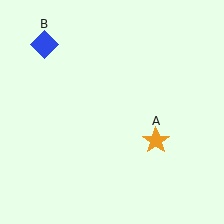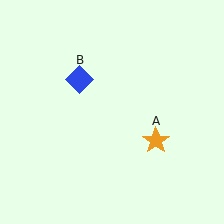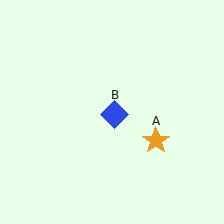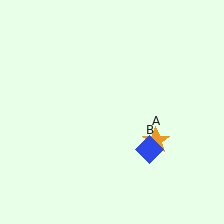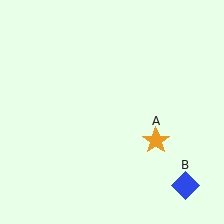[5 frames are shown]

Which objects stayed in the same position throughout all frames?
Orange star (object A) remained stationary.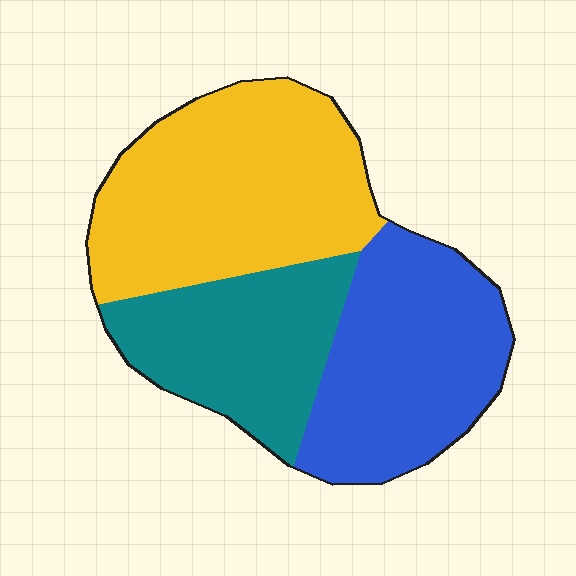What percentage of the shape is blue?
Blue covers 33% of the shape.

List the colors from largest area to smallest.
From largest to smallest: yellow, blue, teal.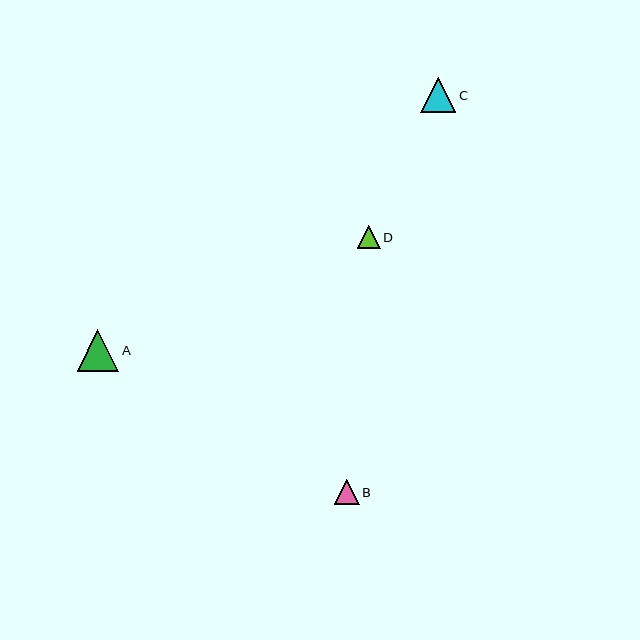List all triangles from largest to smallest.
From largest to smallest: A, C, B, D.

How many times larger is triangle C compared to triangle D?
Triangle C is approximately 1.5 times the size of triangle D.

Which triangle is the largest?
Triangle A is the largest with a size of approximately 42 pixels.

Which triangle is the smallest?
Triangle D is the smallest with a size of approximately 23 pixels.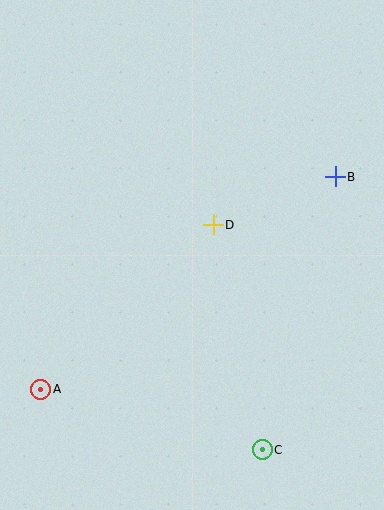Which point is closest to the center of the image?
Point D at (213, 225) is closest to the center.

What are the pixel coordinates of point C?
Point C is at (262, 450).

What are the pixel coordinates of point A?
Point A is at (41, 389).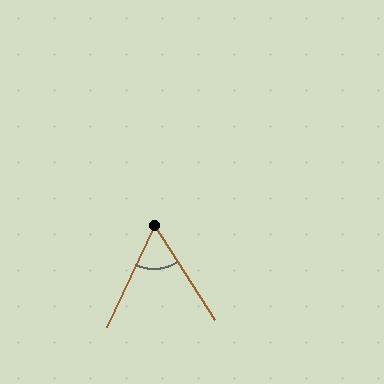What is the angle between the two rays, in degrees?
Approximately 58 degrees.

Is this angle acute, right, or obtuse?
It is acute.